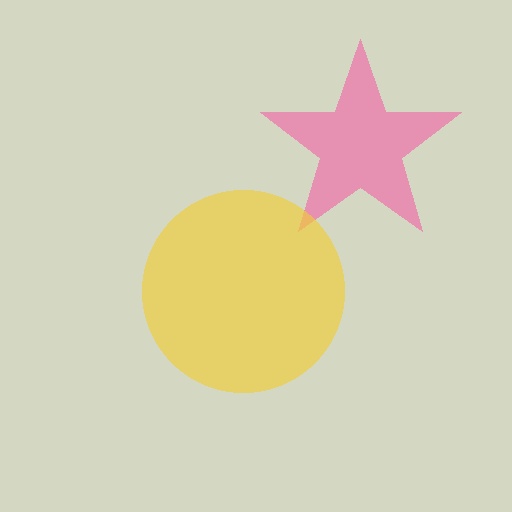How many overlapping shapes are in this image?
There are 2 overlapping shapes in the image.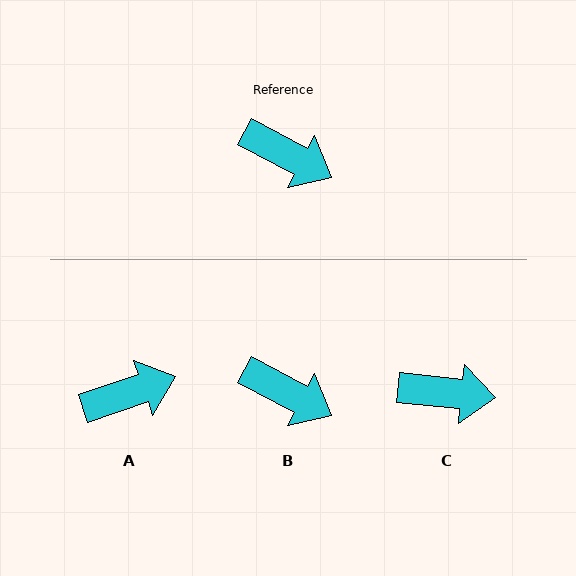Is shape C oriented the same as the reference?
No, it is off by about 22 degrees.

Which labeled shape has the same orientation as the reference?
B.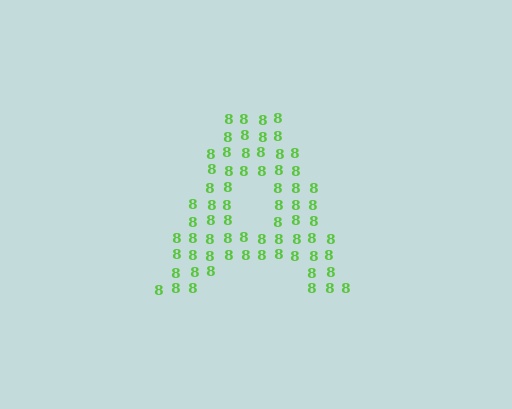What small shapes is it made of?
It is made of small digit 8's.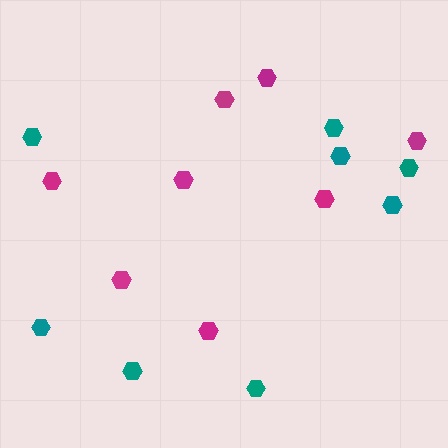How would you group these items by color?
There are 2 groups: one group of teal hexagons (8) and one group of magenta hexagons (8).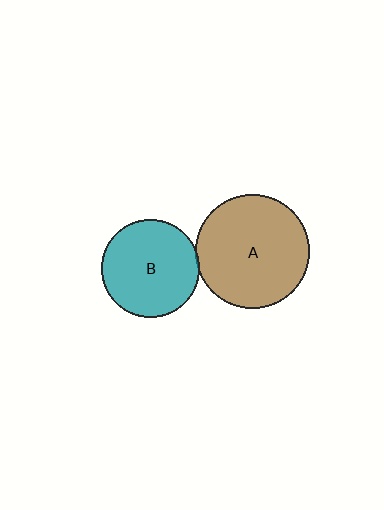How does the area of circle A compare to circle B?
Approximately 1.4 times.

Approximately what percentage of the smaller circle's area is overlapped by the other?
Approximately 5%.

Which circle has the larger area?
Circle A (brown).